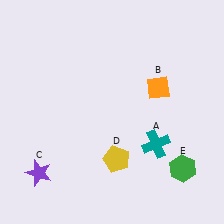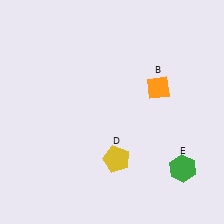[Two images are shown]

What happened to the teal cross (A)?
The teal cross (A) was removed in Image 2. It was in the bottom-right area of Image 1.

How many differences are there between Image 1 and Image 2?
There are 2 differences between the two images.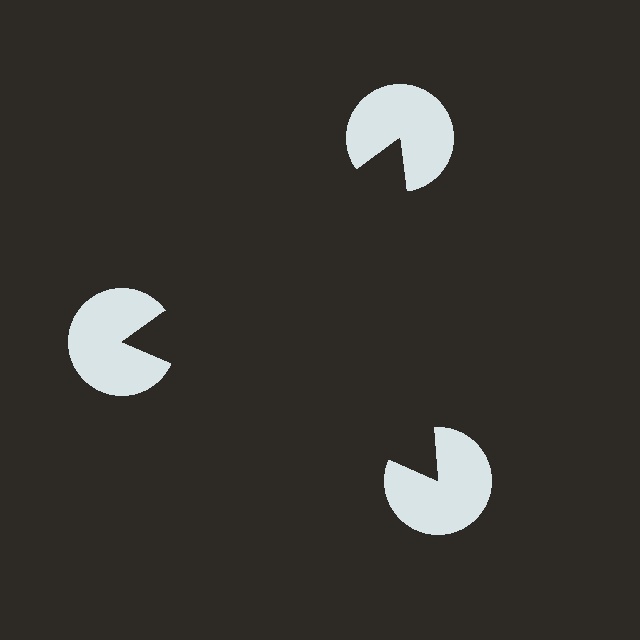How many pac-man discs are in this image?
There are 3 — one at each vertex of the illusory triangle.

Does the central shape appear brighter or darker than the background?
It typically appears slightly darker than the background, even though no actual brightness change is drawn.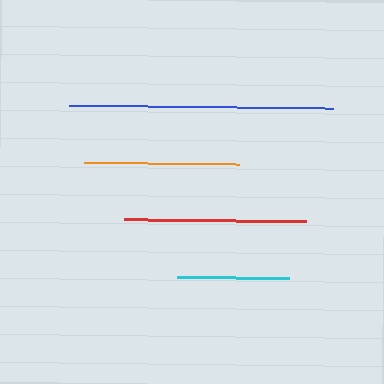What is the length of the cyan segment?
The cyan segment is approximately 112 pixels long.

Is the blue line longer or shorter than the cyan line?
The blue line is longer than the cyan line.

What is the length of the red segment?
The red segment is approximately 182 pixels long.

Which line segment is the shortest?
The cyan line is the shortest at approximately 112 pixels.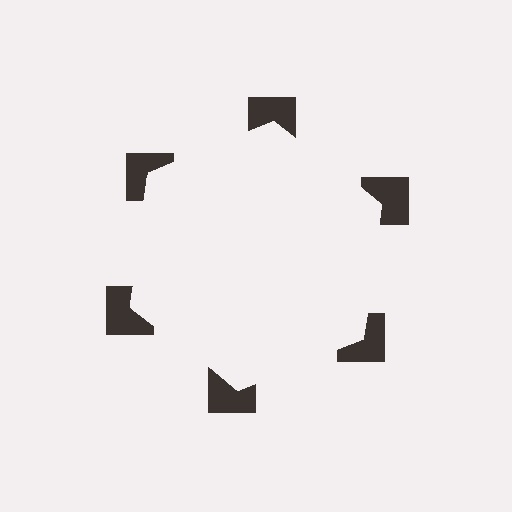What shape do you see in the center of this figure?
An illusory hexagon — its edges are inferred from the aligned wedge cuts in the notched squares, not physically drawn.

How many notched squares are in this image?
There are 6 — one at each vertex of the illusory hexagon.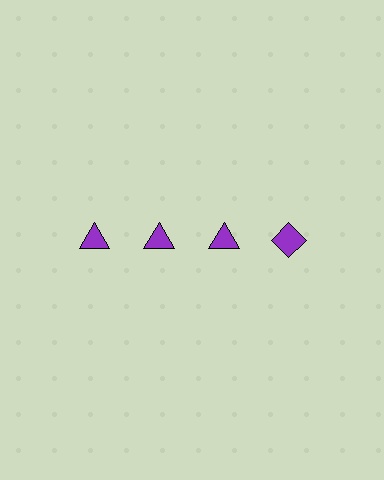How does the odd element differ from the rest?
It has a different shape: diamond instead of triangle.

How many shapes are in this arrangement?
There are 4 shapes arranged in a grid pattern.